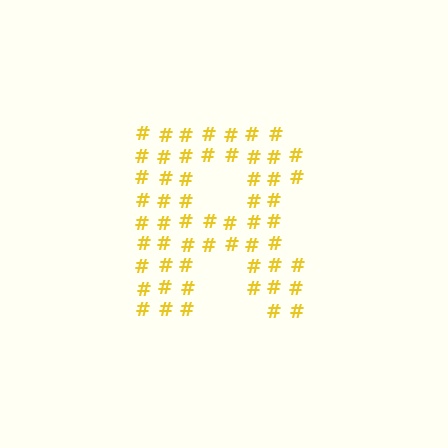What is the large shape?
The large shape is the letter R.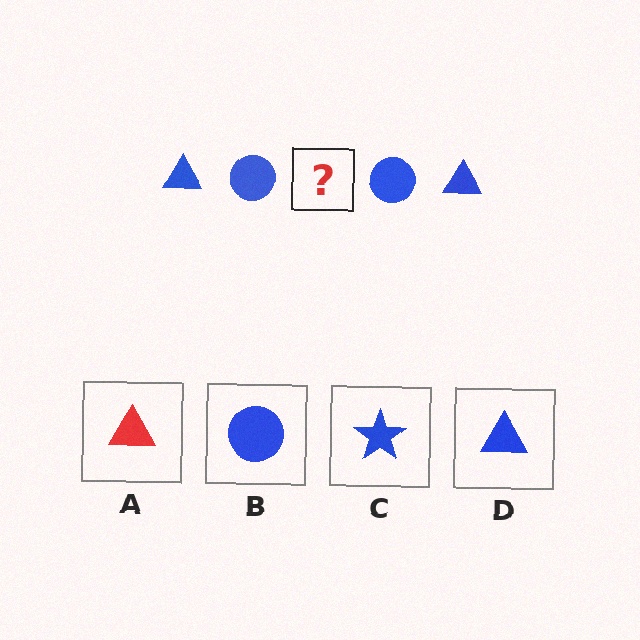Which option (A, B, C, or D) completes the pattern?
D.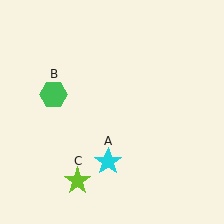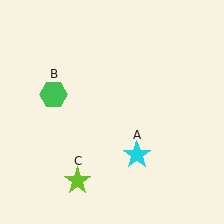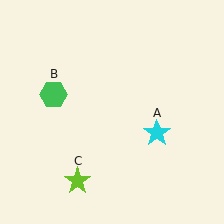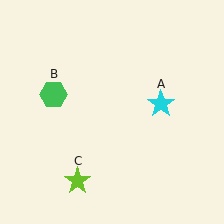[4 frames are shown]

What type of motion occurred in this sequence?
The cyan star (object A) rotated counterclockwise around the center of the scene.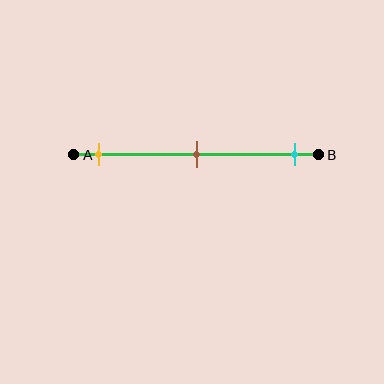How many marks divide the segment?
There are 3 marks dividing the segment.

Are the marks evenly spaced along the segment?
Yes, the marks are approximately evenly spaced.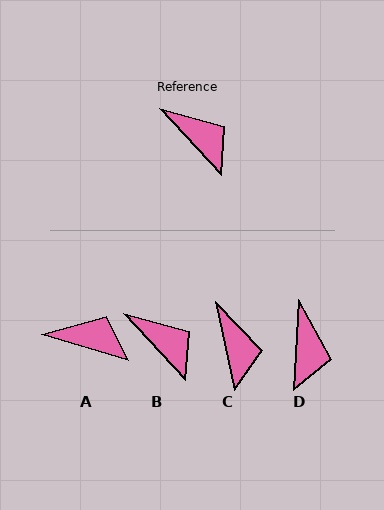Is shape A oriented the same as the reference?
No, it is off by about 30 degrees.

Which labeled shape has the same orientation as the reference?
B.